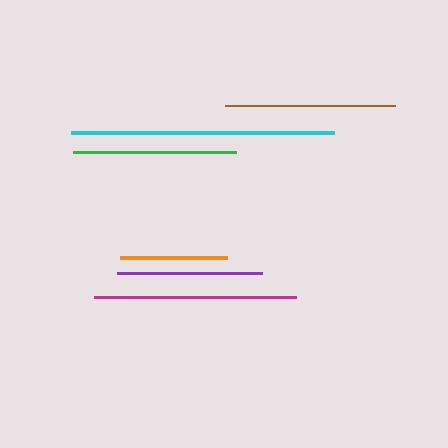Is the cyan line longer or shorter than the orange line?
The cyan line is longer than the orange line.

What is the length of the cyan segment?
The cyan segment is approximately 264 pixels long.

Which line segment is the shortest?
The orange line is the shortest at approximately 107 pixels.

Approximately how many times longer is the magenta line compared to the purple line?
The magenta line is approximately 1.4 times the length of the purple line.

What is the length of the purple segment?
The purple segment is approximately 145 pixels long.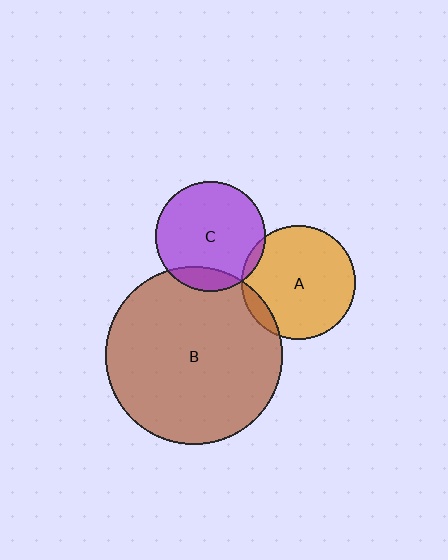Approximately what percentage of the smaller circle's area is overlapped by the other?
Approximately 15%.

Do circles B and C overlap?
Yes.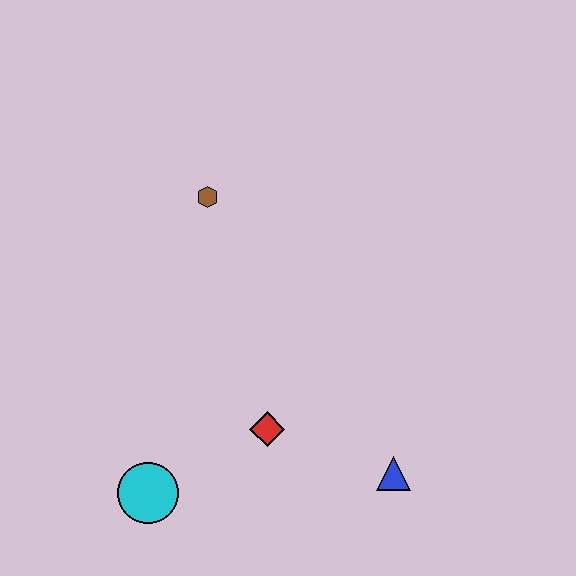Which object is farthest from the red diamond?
The brown hexagon is farthest from the red diamond.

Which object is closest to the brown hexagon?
The red diamond is closest to the brown hexagon.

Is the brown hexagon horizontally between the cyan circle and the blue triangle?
Yes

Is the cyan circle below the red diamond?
Yes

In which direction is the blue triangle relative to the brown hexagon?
The blue triangle is below the brown hexagon.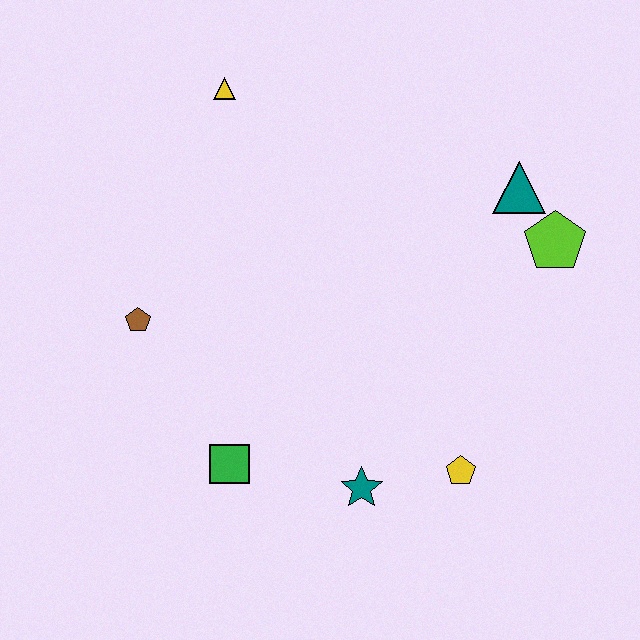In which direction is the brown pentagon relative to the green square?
The brown pentagon is above the green square.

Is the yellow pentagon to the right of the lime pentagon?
No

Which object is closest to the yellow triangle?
The brown pentagon is closest to the yellow triangle.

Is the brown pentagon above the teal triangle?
No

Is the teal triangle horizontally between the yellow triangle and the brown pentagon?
No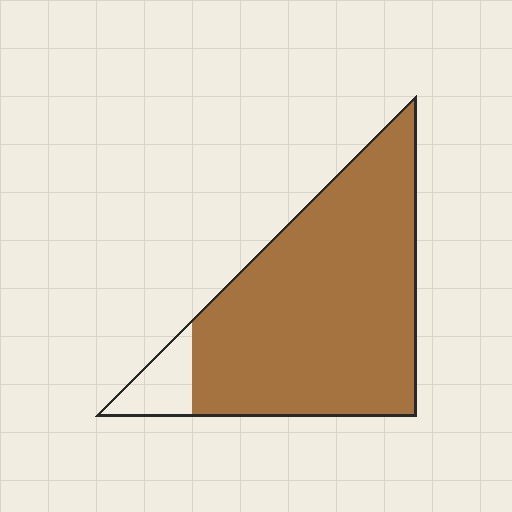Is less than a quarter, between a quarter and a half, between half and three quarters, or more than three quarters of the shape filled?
More than three quarters.